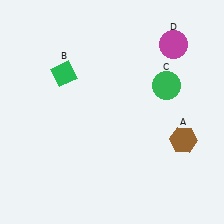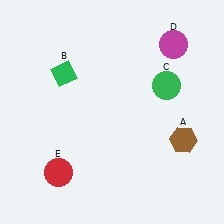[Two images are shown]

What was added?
A red circle (E) was added in Image 2.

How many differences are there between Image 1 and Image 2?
There is 1 difference between the two images.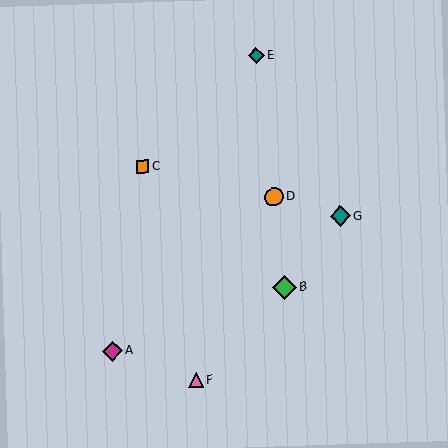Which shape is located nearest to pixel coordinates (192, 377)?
The pink triangle (labeled F) at (196, 380) is nearest to that location.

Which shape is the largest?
The green diamond (labeled B) is the largest.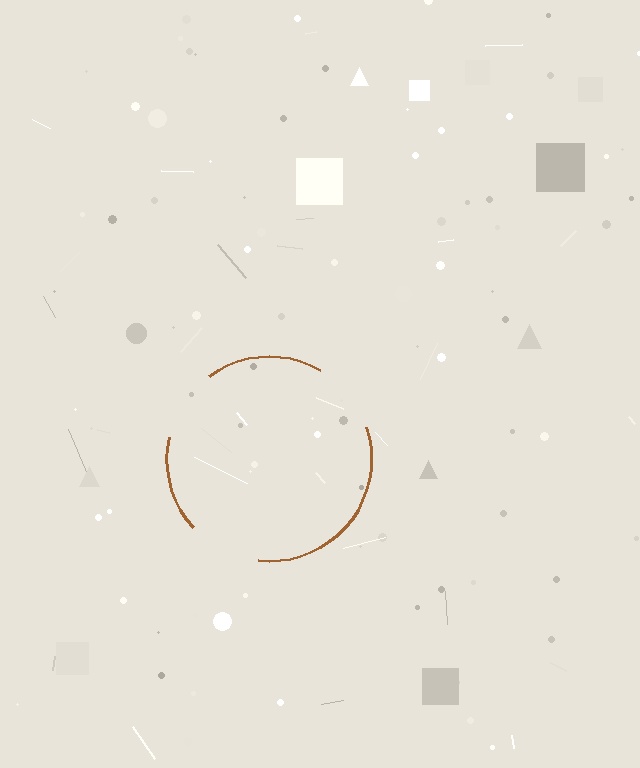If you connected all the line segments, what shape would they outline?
They would outline a circle.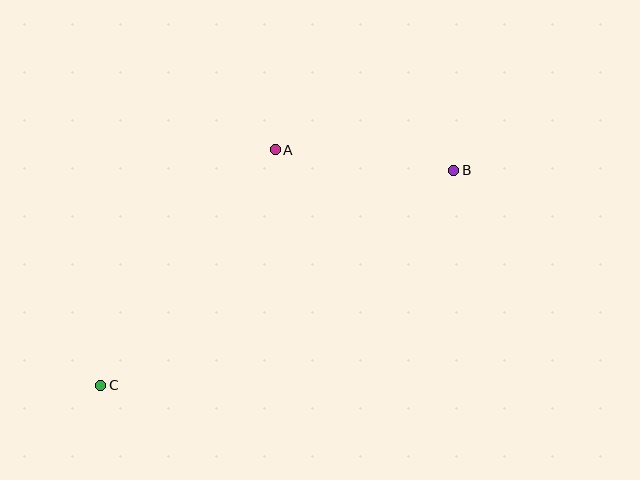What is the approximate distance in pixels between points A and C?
The distance between A and C is approximately 293 pixels.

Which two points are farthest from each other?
Points B and C are farthest from each other.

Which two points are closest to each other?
Points A and B are closest to each other.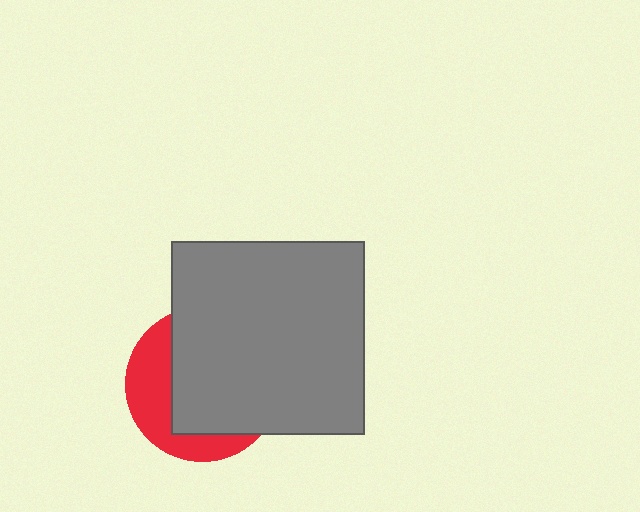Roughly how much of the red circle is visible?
A small part of it is visible (roughly 35%).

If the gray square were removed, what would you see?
You would see the complete red circle.